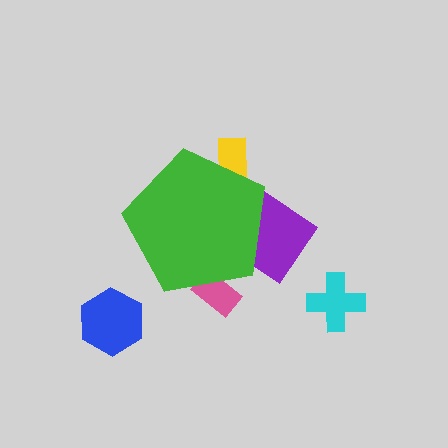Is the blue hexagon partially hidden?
No, the blue hexagon is fully visible.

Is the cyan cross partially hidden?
No, the cyan cross is fully visible.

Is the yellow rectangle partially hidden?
Yes, the yellow rectangle is partially hidden behind the green pentagon.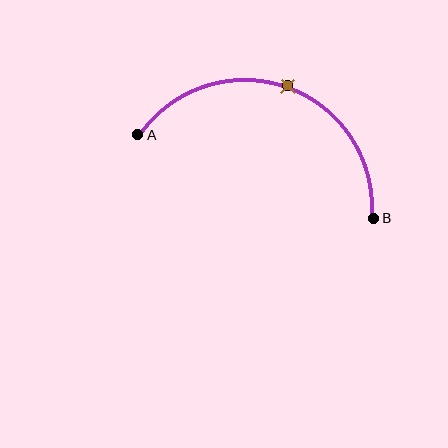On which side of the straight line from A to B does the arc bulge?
The arc bulges above the straight line connecting A and B.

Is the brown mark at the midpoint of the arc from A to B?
Yes. The brown mark lies on the arc at equal arc-length from both A and B — it is the arc midpoint.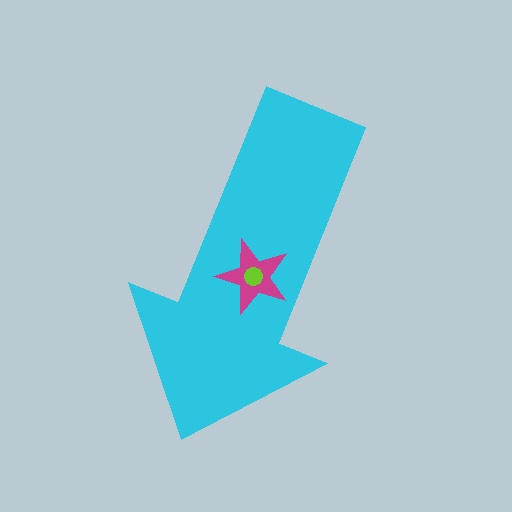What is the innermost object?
The lime circle.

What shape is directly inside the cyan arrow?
The magenta star.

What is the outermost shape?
The cyan arrow.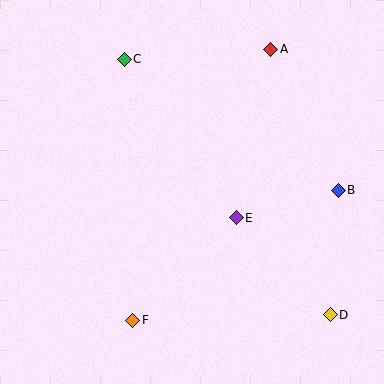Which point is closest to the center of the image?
Point E at (236, 218) is closest to the center.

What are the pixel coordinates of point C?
Point C is at (124, 59).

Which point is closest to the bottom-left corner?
Point F is closest to the bottom-left corner.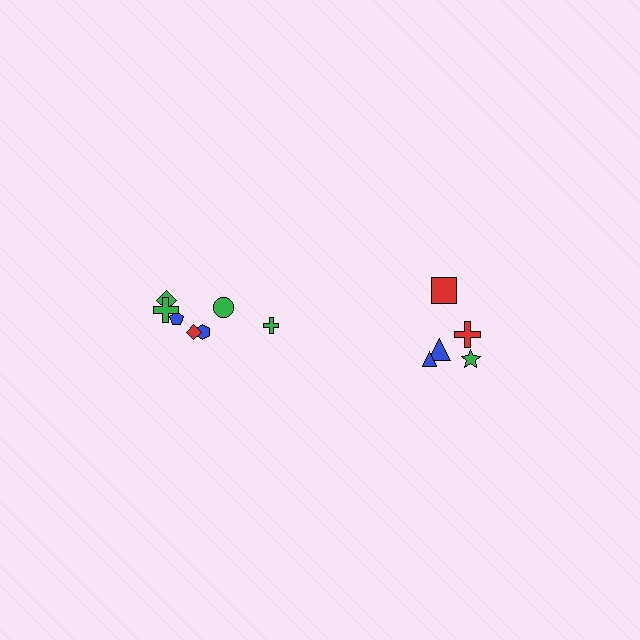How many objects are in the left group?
There are 7 objects.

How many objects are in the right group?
There are 5 objects.